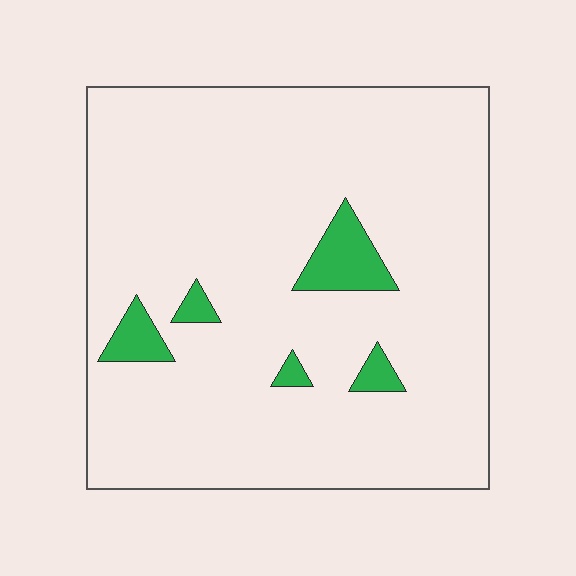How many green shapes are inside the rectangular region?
5.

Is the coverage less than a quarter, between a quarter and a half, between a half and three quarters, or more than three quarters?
Less than a quarter.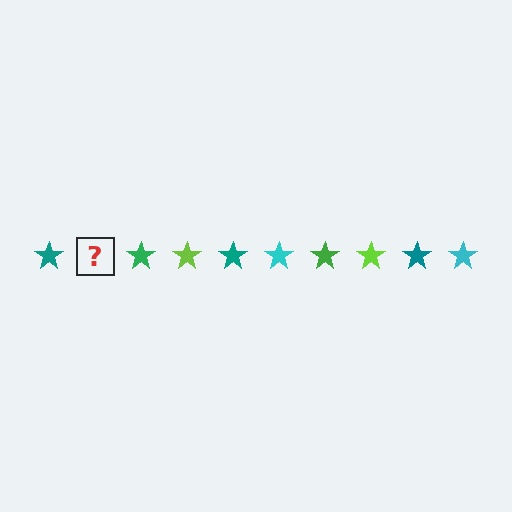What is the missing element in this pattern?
The missing element is a cyan star.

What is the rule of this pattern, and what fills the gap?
The rule is that the pattern cycles through teal, cyan, green, lime stars. The gap should be filled with a cyan star.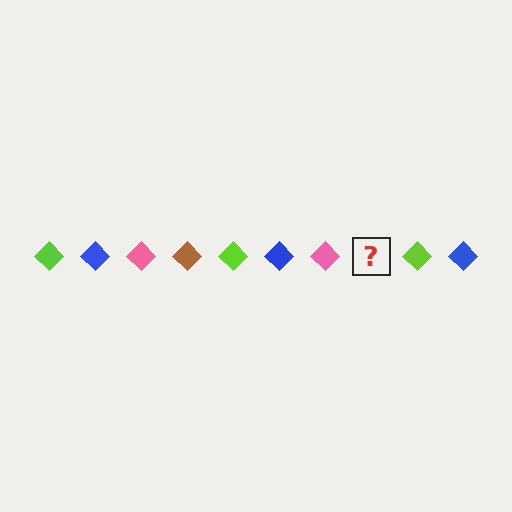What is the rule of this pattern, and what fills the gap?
The rule is that the pattern cycles through lime, blue, pink, brown diamonds. The gap should be filled with a brown diamond.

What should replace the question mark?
The question mark should be replaced with a brown diamond.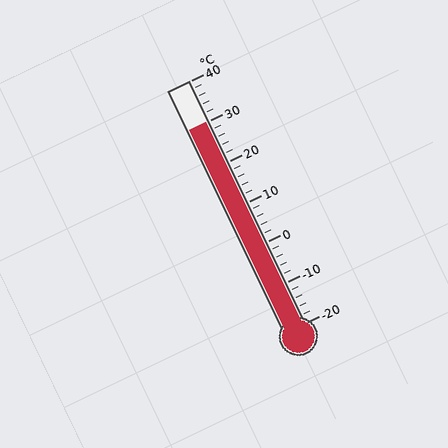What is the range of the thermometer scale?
The thermometer scale ranges from -20°C to 40°C.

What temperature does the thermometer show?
The thermometer shows approximately 30°C.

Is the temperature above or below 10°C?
The temperature is above 10°C.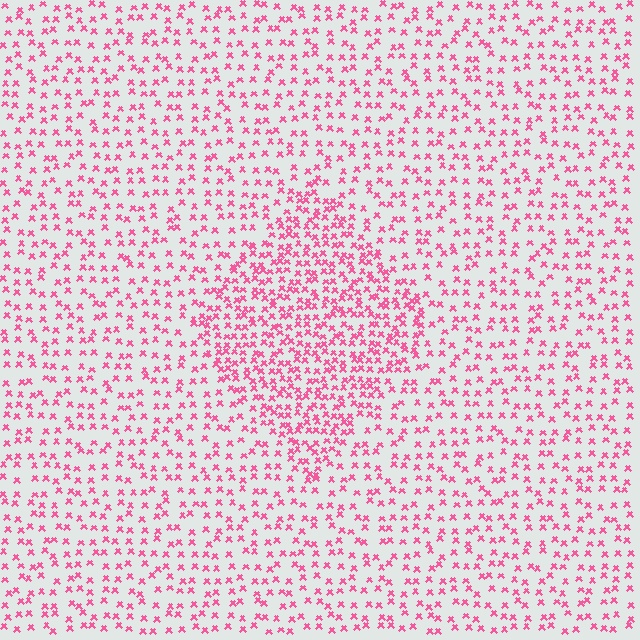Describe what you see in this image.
The image contains small pink elements arranged at two different densities. A diamond-shaped region is visible where the elements are more densely packed than the surrounding area.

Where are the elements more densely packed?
The elements are more densely packed inside the diamond boundary.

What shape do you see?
I see a diamond.